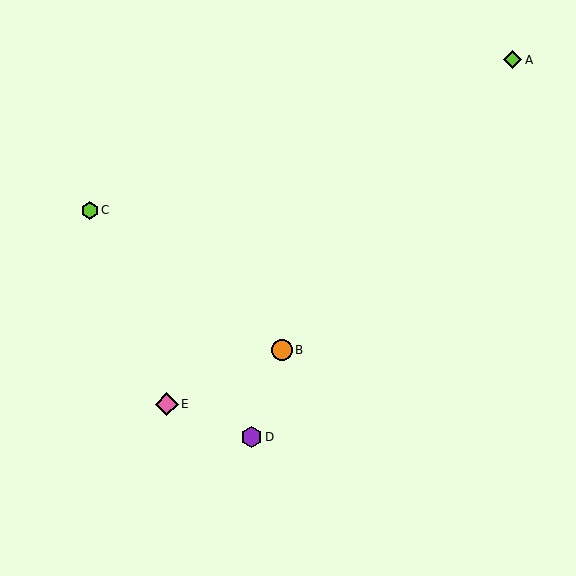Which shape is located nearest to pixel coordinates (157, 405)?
The pink diamond (labeled E) at (167, 404) is nearest to that location.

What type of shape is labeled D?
Shape D is a purple hexagon.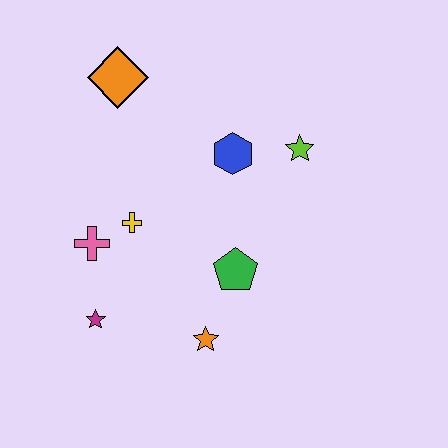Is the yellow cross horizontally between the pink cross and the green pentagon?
Yes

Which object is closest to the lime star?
The blue hexagon is closest to the lime star.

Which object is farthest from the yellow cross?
The lime star is farthest from the yellow cross.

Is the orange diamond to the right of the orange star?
No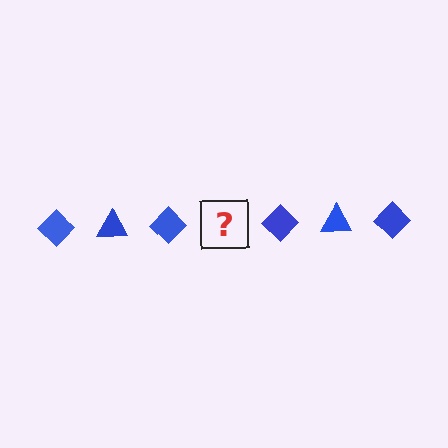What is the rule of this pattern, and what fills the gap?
The rule is that the pattern cycles through diamond, triangle shapes in blue. The gap should be filled with a blue triangle.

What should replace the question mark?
The question mark should be replaced with a blue triangle.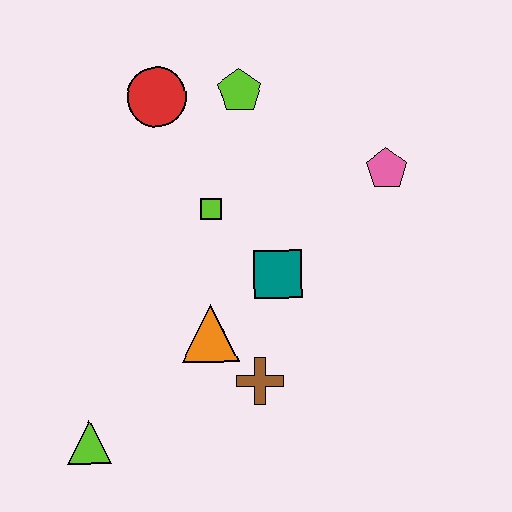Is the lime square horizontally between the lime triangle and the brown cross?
Yes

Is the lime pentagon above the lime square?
Yes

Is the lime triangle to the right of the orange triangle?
No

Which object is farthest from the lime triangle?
The pink pentagon is farthest from the lime triangle.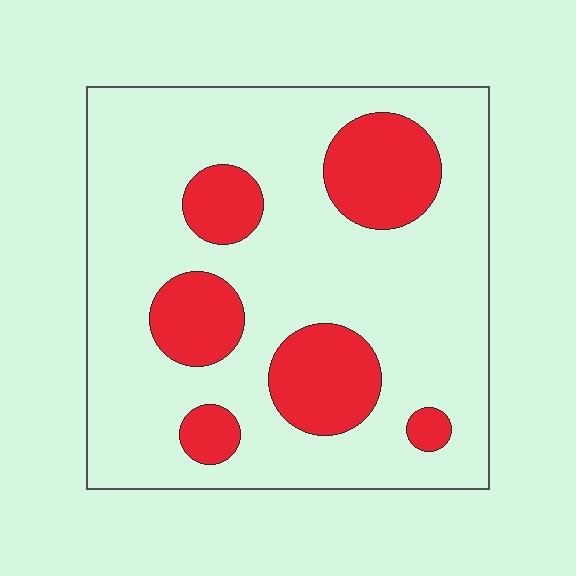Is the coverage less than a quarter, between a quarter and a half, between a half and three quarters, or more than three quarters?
Less than a quarter.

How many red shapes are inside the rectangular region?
6.